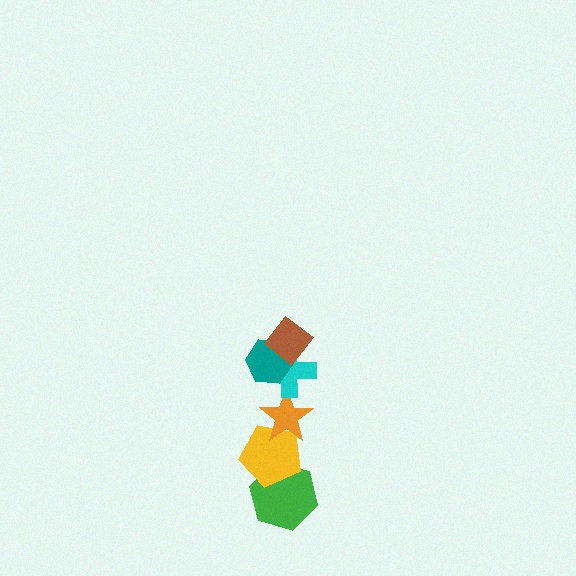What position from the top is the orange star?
The orange star is 4th from the top.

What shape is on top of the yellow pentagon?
The orange star is on top of the yellow pentagon.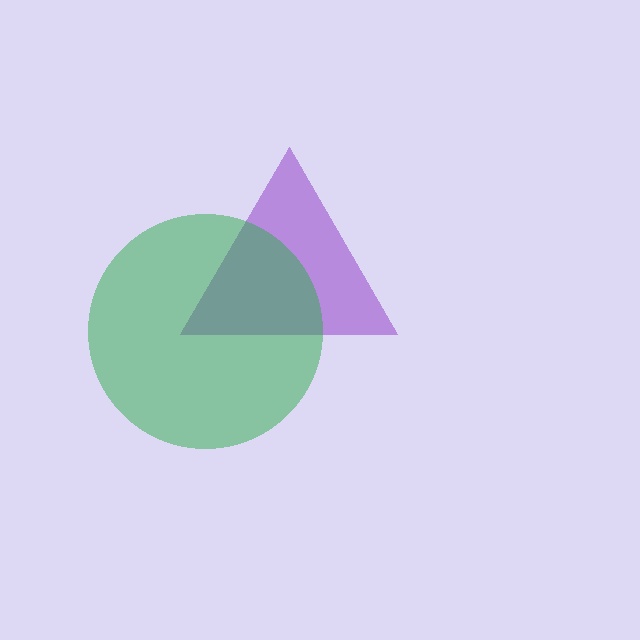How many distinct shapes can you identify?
There are 2 distinct shapes: a purple triangle, a green circle.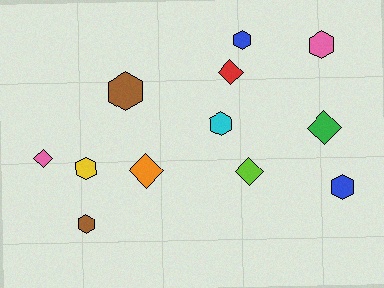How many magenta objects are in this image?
There are no magenta objects.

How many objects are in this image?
There are 12 objects.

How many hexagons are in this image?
There are 7 hexagons.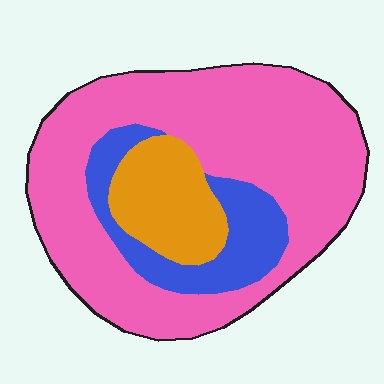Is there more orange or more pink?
Pink.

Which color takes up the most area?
Pink, at roughly 70%.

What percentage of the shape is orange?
Orange takes up about one sixth (1/6) of the shape.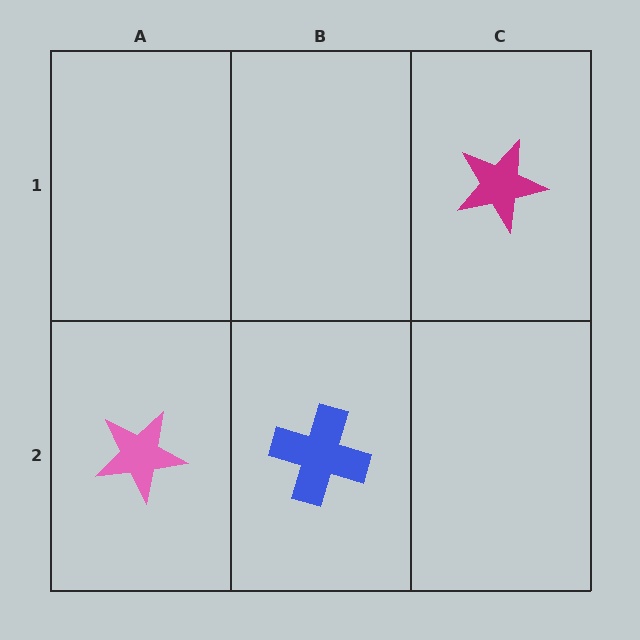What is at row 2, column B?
A blue cross.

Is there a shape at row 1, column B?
No, that cell is empty.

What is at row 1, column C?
A magenta star.